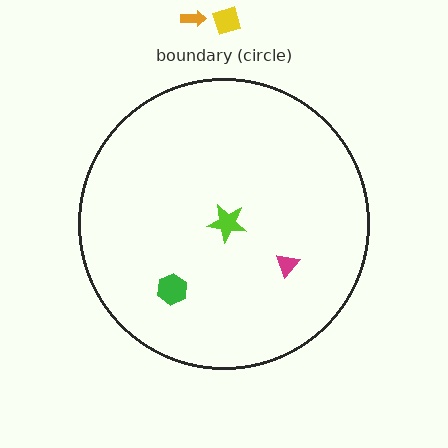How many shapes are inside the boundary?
3 inside, 2 outside.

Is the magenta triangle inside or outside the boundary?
Inside.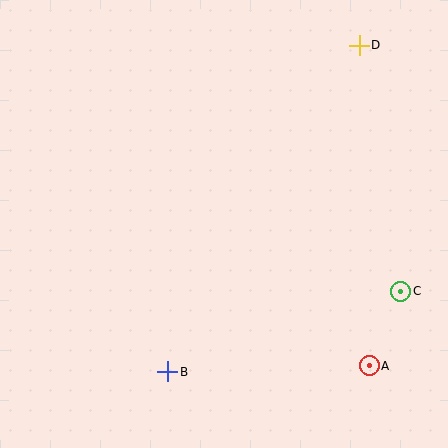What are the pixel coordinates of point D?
Point D is at (359, 45).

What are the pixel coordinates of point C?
Point C is at (401, 291).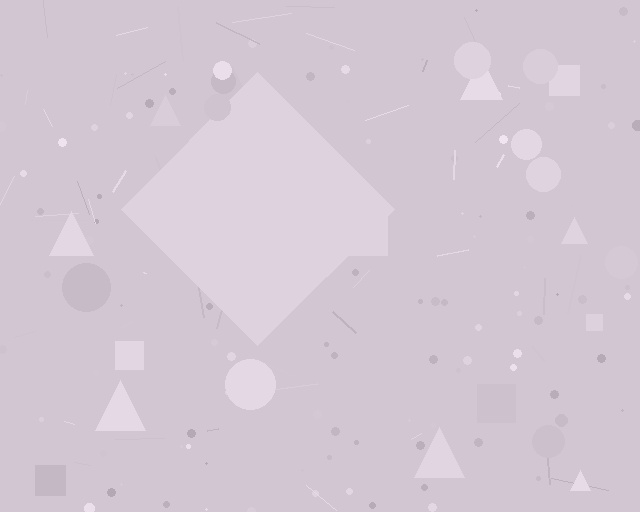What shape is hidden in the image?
A diamond is hidden in the image.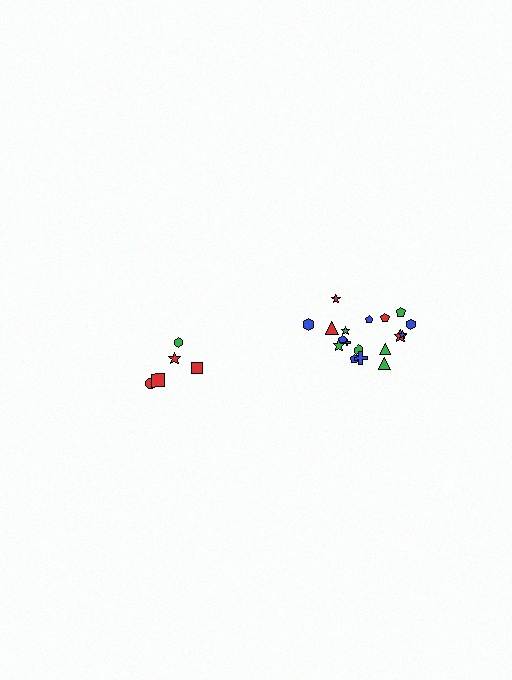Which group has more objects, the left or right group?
The right group.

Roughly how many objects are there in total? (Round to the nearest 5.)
Roughly 25 objects in total.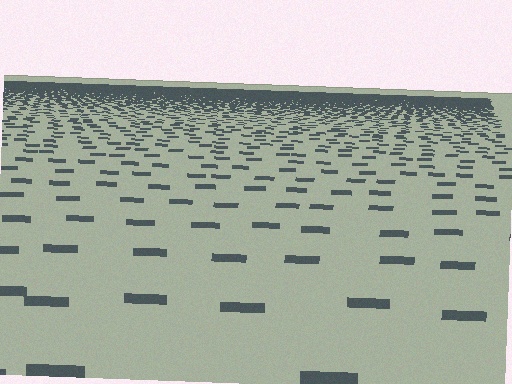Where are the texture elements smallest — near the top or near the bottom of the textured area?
Near the top.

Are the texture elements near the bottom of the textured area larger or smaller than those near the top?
Larger. Near the bottom, elements are closer to the viewer and appear at a bigger on-screen size.